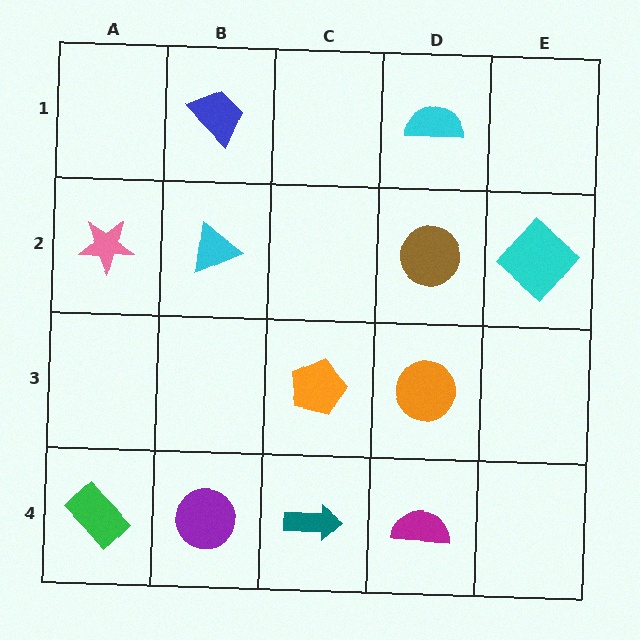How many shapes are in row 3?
2 shapes.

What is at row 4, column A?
A green rectangle.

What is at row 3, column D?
An orange circle.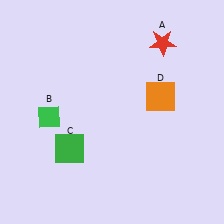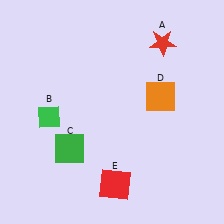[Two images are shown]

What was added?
A red square (E) was added in Image 2.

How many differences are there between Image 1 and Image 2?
There is 1 difference between the two images.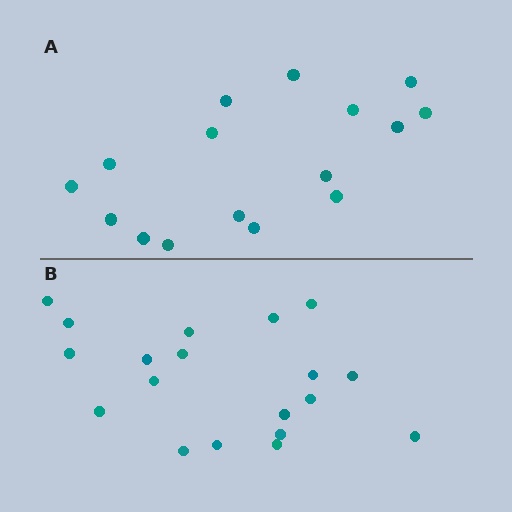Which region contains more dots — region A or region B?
Region B (the bottom region) has more dots.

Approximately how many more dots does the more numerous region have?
Region B has just a few more — roughly 2 or 3 more dots than region A.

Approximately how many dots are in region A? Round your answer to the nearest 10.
About 20 dots. (The exact count is 16, which rounds to 20.)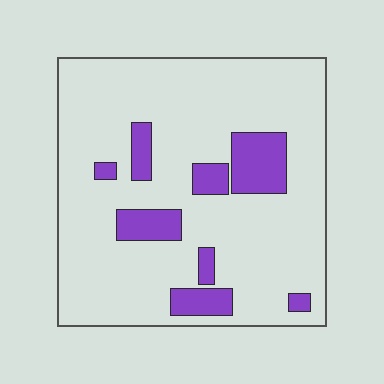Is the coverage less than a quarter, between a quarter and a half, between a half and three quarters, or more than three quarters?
Less than a quarter.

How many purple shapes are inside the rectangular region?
8.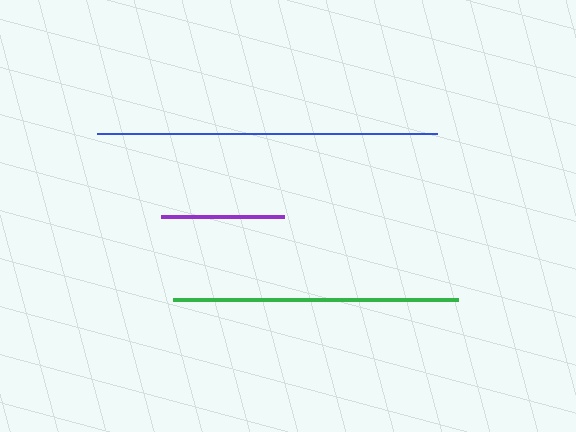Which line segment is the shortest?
The purple line is the shortest at approximately 123 pixels.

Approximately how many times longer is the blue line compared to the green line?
The blue line is approximately 1.2 times the length of the green line.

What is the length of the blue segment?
The blue segment is approximately 340 pixels long.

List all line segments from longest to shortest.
From longest to shortest: blue, green, purple.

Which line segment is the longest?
The blue line is the longest at approximately 340 pixels.